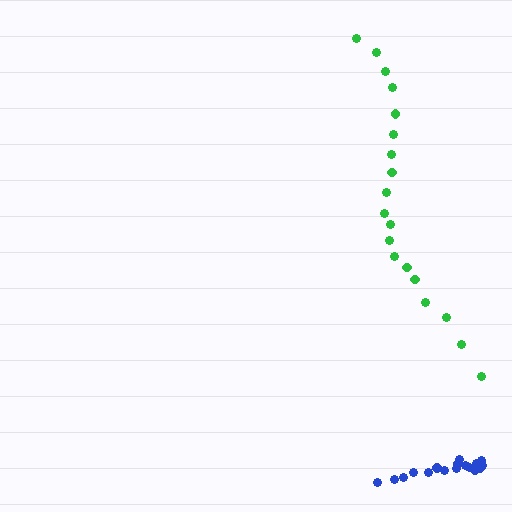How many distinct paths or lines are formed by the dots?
There are 2 distinct paths.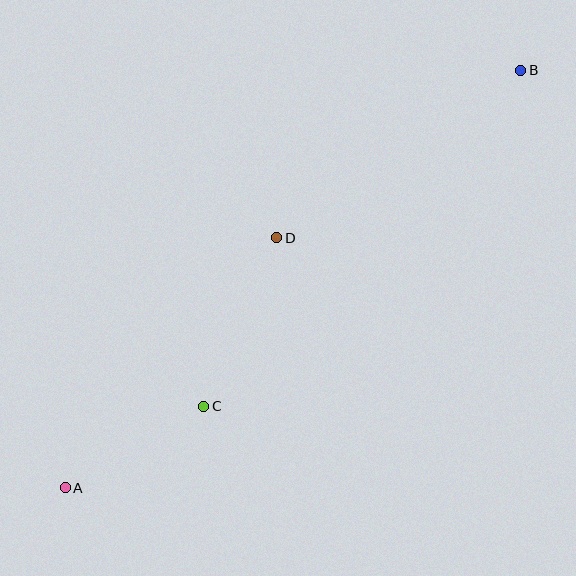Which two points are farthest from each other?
Points A and B are farthest from each other.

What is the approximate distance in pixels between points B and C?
The distance between B and C is approximately 462 pixels.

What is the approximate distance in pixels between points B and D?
The distance between B and D is approximately 296 pixels.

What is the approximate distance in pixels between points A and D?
The distance between A and D is approximately 327 pixels.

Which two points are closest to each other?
Points A and C are closest to each other.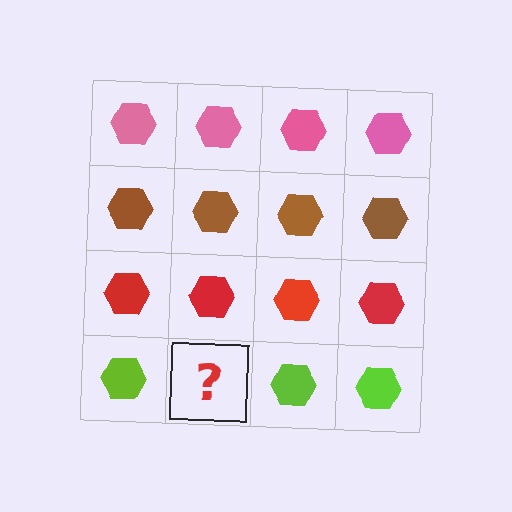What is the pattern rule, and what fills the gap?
The rule is that each row has a consistent color. The gap should be filled with a lime hexagon.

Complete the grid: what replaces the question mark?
The question mark should be replaced with a lime hexagon.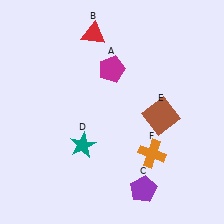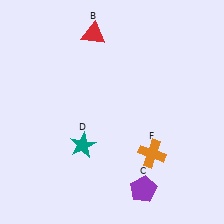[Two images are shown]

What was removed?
The magenta pentagon (A), the brown square (E) were removed in Image 2.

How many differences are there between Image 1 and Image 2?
There are 2 differences between the two images.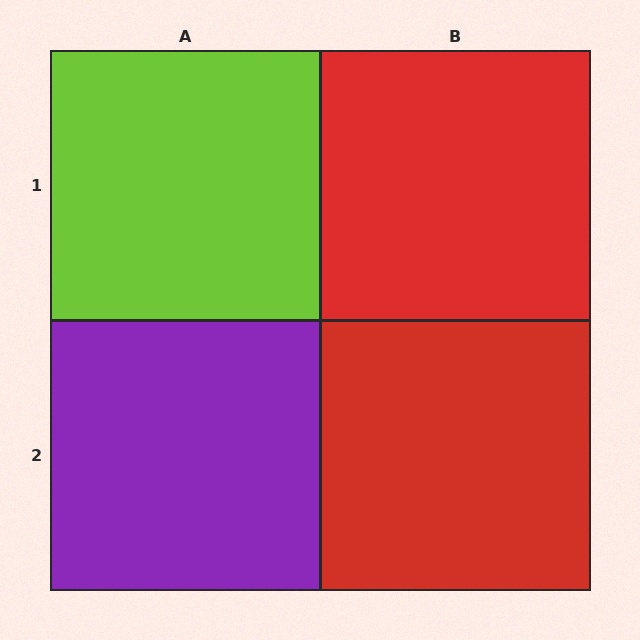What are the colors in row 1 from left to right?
Lime, red.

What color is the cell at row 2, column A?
Purple.